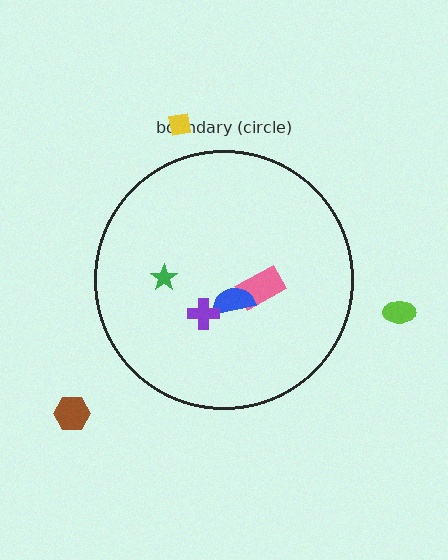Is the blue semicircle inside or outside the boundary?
Inside.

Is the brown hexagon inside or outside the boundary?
Outside.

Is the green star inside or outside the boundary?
Inside.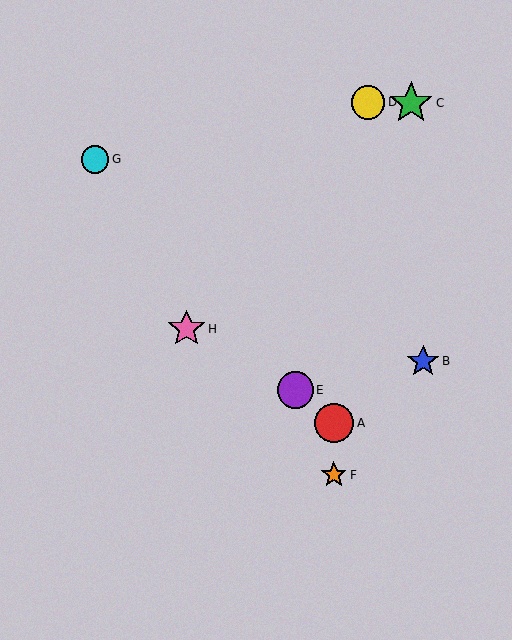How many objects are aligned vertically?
2 objects (A, F) are aligned vertically.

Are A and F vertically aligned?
Yes, both are at x≈334.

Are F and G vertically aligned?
No, F is at x≈334 and G is at x≈95.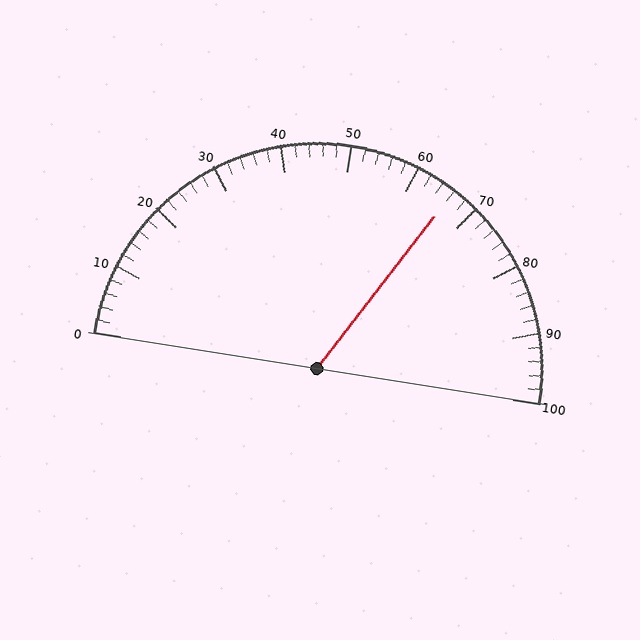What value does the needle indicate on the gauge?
The needle indicates approximately 66.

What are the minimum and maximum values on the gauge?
The gauge ranges from 0 to 100.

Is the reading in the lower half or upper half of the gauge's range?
The reading is in the upper half of the range (0 to 100).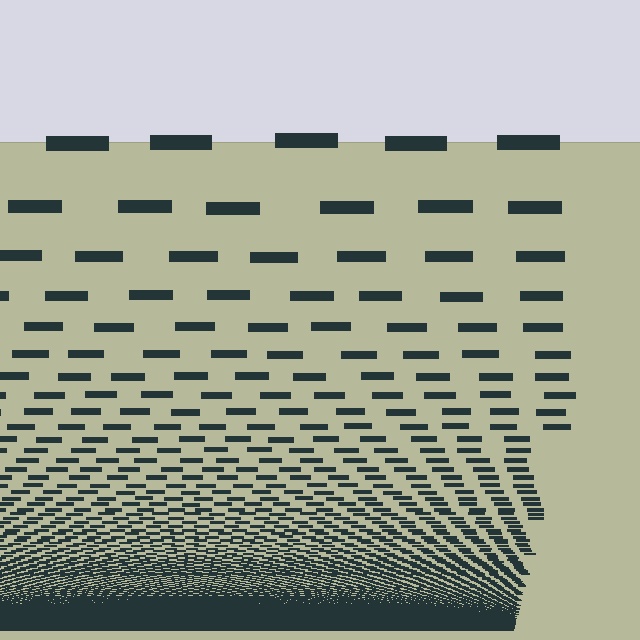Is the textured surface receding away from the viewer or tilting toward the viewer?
The surface appears to tilt toward the viewer. Texture elements get larger and sparser toward the top.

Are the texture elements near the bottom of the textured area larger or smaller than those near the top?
Smaller. The gradient is inverted — elements near the bottom are smaller and denser.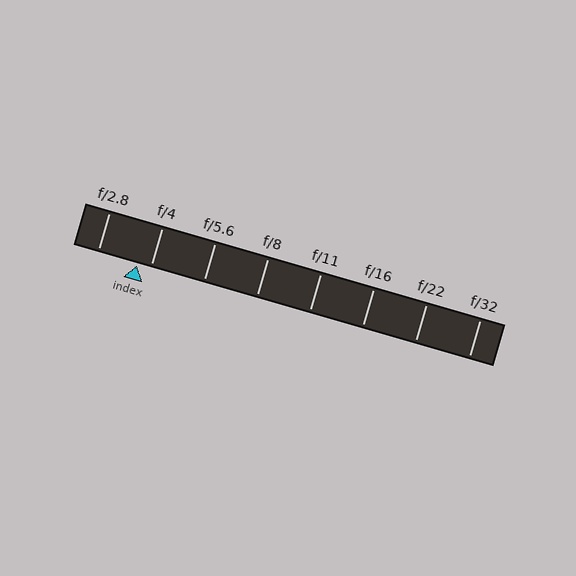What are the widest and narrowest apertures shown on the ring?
The widest aperture shown is f/2.8 and the narrowest is f/32.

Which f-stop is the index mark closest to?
The index mark is closest to f/4.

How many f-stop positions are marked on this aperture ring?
There are 8 f-stop positions marked.